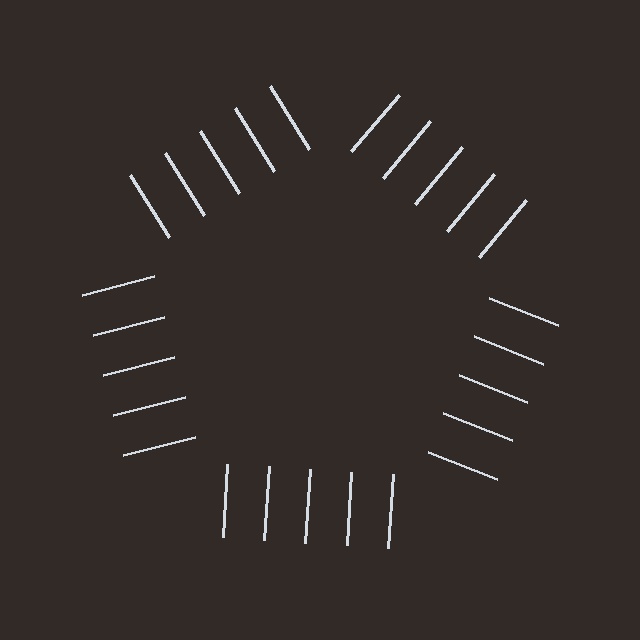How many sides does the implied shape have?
5 sides — the line-ends trace a pentagon.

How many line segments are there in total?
25 — 5 along each of the 5 edges.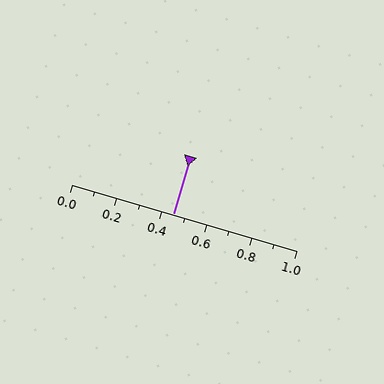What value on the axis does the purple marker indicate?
The marker indicates approximately 0.45.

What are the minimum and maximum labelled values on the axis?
The axis runs from 0.0 to 1.0.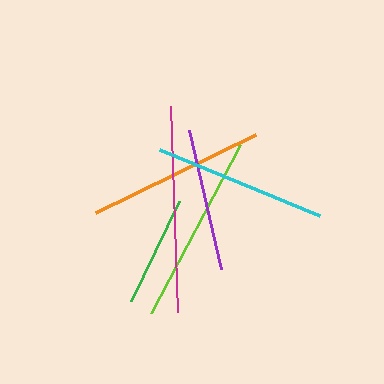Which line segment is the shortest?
The green line is the shortest at approximately 111 pixels.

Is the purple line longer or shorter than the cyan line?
The cyan line is longer than the purple line.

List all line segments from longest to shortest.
From longest to shortest: magenta, lime, orange, cyan, purple, green.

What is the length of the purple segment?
The purple segment is approximately 143 pixels long.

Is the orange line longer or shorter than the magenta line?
The magenta line is longer than the orange line.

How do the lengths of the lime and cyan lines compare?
The lime and cyan lines are approximately the same length.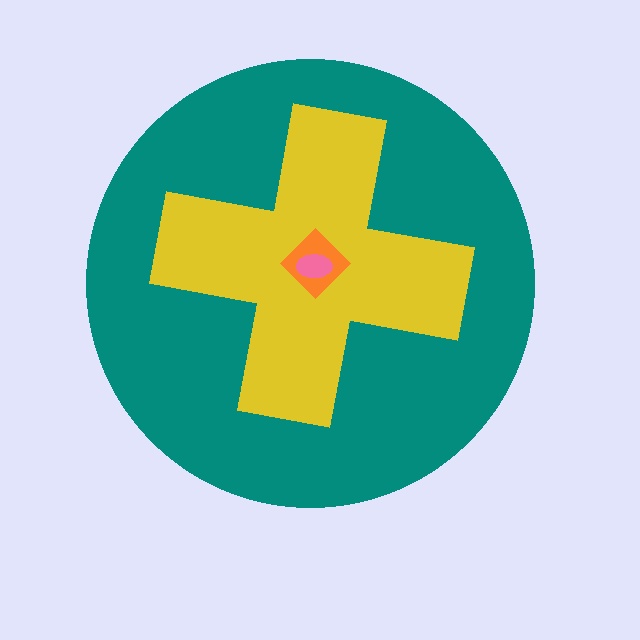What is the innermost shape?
The pink ellipse.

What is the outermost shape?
The teal circle.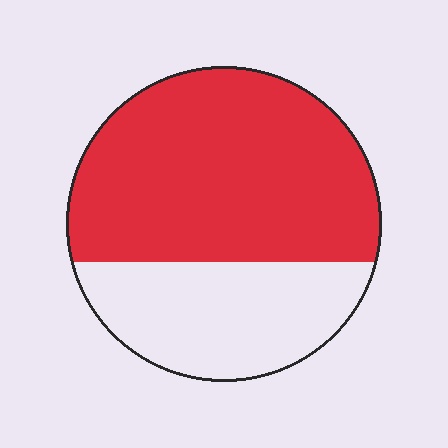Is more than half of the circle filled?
Yes.